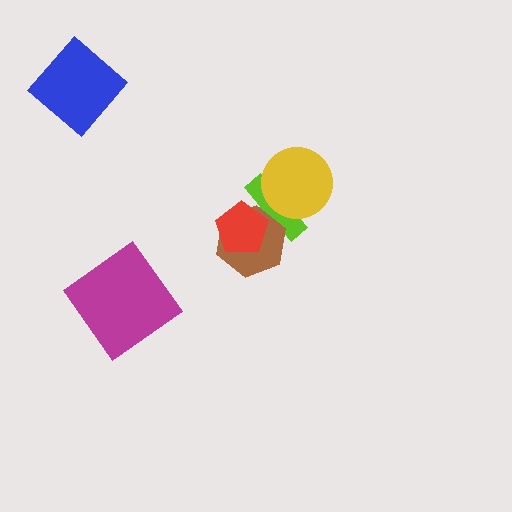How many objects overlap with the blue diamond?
0 objects overlap with the blue diamond.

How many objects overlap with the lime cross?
3 objects overlap with the lime cross.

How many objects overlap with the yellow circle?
1 object overlaps with the yellow circle.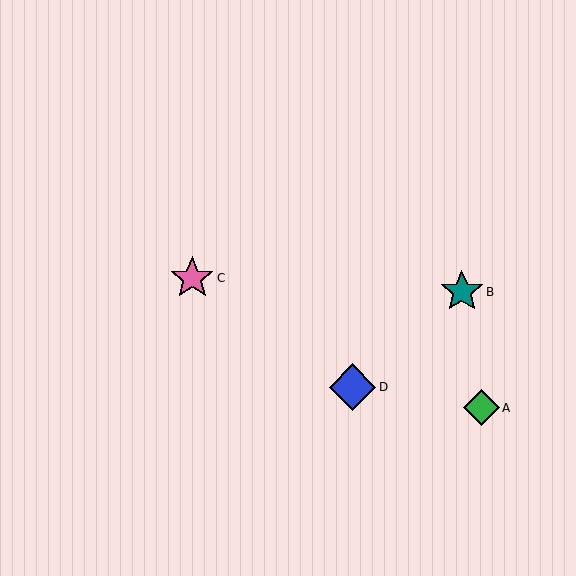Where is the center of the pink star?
The center of the pink star is at (192, 278).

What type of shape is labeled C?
Shape C is a pink star.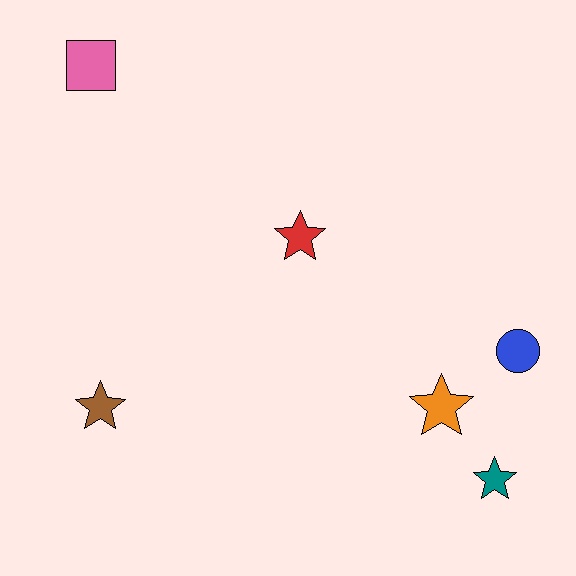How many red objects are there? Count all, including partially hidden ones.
There is 1 red object.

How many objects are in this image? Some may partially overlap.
There are 6 objects.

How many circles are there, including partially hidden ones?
There is 1 circle.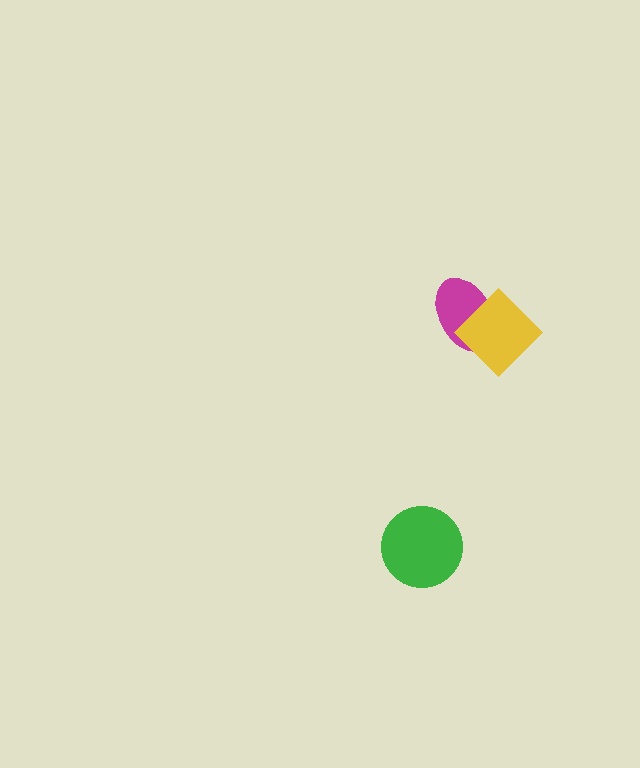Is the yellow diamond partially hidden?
No, no other shape covers it.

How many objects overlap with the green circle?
0 objects overlap with the green circle.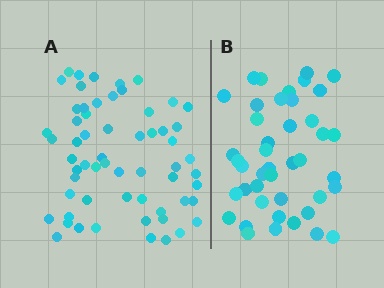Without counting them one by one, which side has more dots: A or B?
Region A (the left region) has more dots.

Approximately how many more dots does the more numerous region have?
Region A has approximately 15 more dots than region B.